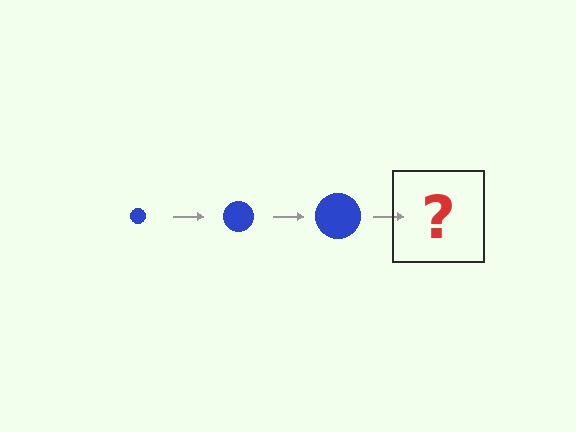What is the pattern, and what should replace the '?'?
The pattern is that the circle gets progressively larger each step. The '?' should be a blue circle, larger than the previous one.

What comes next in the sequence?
The next element should be a blue circle, larger than the previous one.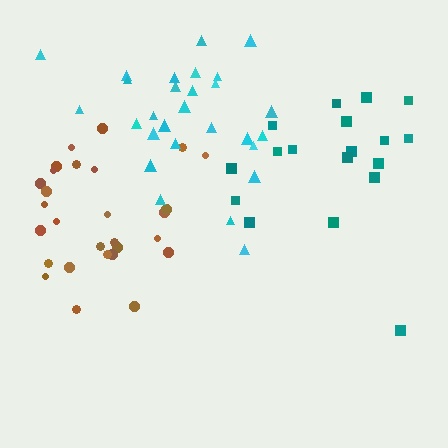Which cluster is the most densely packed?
Brown.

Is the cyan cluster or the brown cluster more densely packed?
Brown.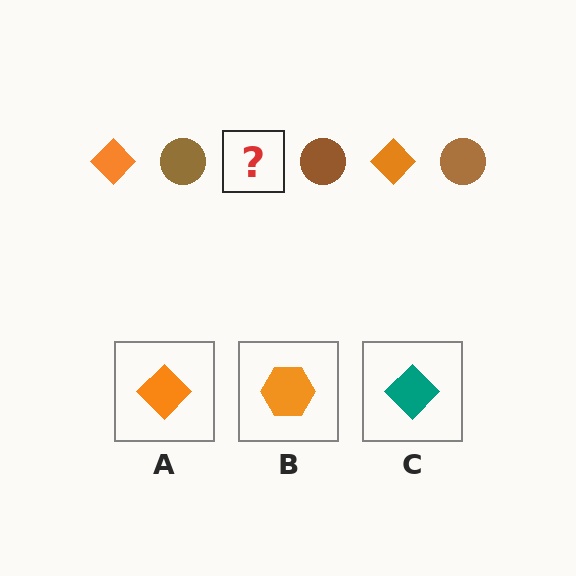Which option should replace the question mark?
Option A.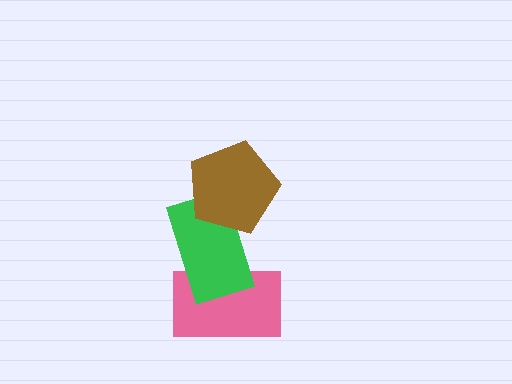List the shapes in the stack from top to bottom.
From top to bottom: the brown pentagon, the green rectangle, the pink rectangle.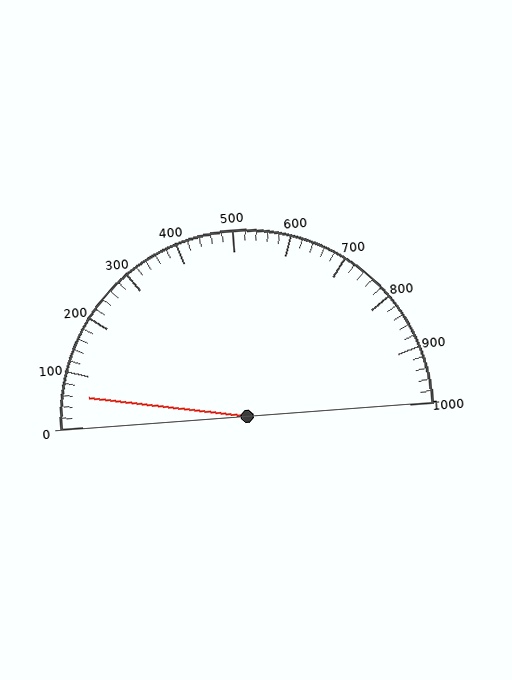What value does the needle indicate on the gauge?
The needle indicates approximately 60.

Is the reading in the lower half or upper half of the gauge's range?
The reading is in the lower half of the range (0 to 1000).